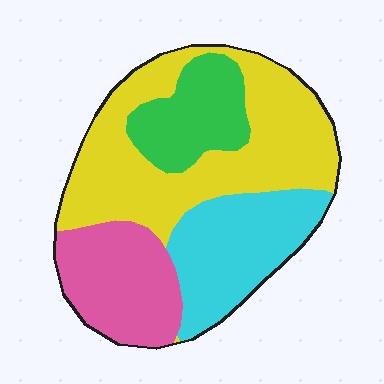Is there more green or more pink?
Pink.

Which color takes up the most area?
Yellow, at roughly 40%.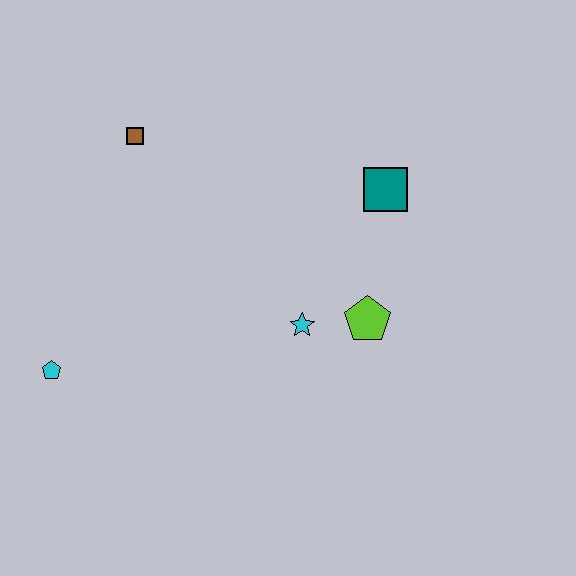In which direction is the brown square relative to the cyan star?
The brown square is above the cyan star.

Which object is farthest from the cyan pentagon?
The teal square is farthest from the cyan pentagon.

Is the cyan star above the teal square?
No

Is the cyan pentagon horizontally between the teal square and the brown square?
No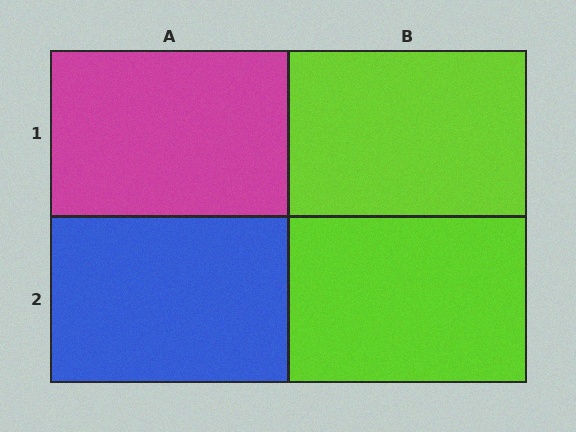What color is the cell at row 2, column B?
Lime.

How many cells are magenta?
1 cell is magenta.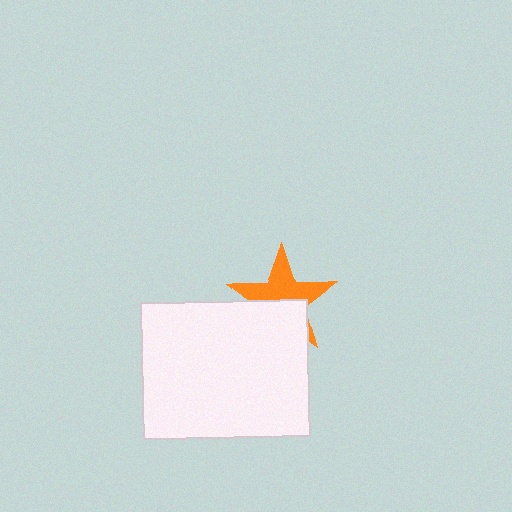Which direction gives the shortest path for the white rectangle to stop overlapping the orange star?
Moving down gives the shortest separation.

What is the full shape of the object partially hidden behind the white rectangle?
The partially hidden object is an orange star.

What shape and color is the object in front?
The object in front is a white rectangle.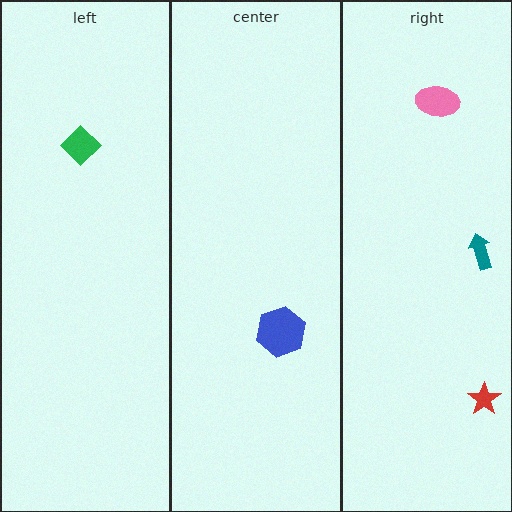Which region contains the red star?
The right region.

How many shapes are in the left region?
1.